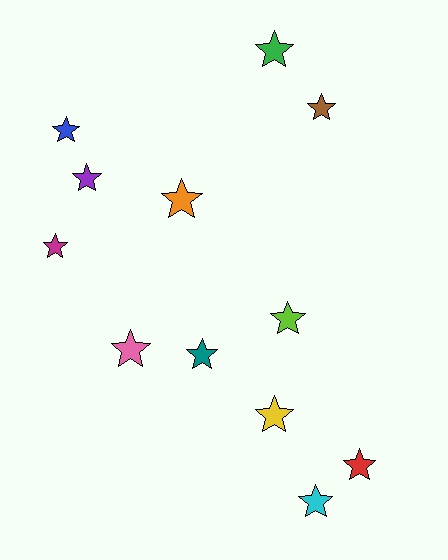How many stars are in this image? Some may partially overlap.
There are 12 stars.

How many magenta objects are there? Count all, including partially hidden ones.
There is 1 magenta object.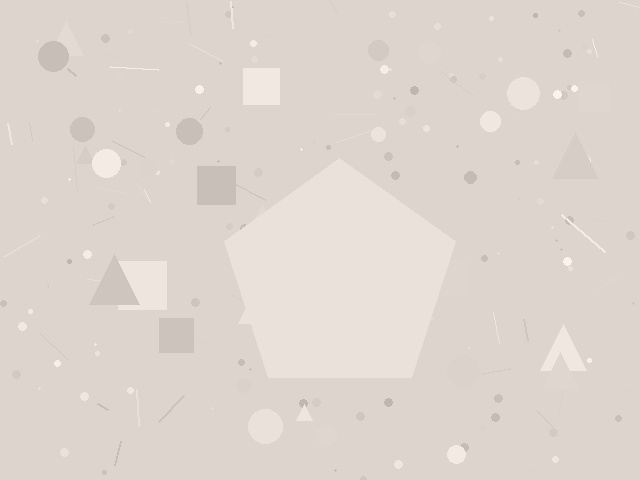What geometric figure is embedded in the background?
A pentagon is embedded in the background.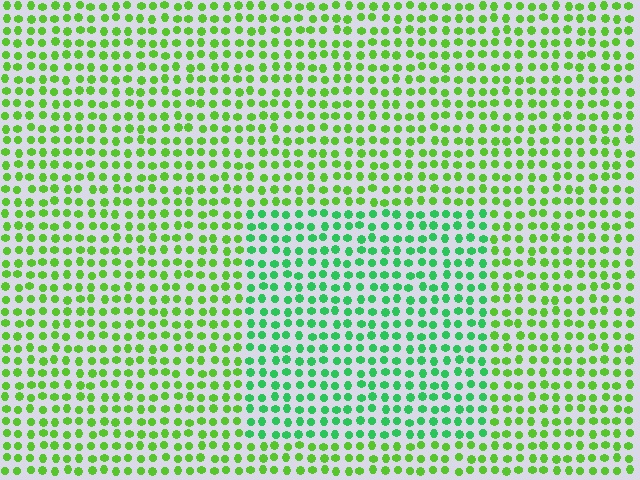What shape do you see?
I see a rectangle.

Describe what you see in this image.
The image is filled with small lime elements in a uniform arrangement. A rectangle-shaped region is visible where the elements are tinted to a slightly different hue, forming a subtle color boundary.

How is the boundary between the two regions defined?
The boundary is defined purely by a slight shift in hue (about 35 degrees). Spacing, size, and orientation are identical on both sides.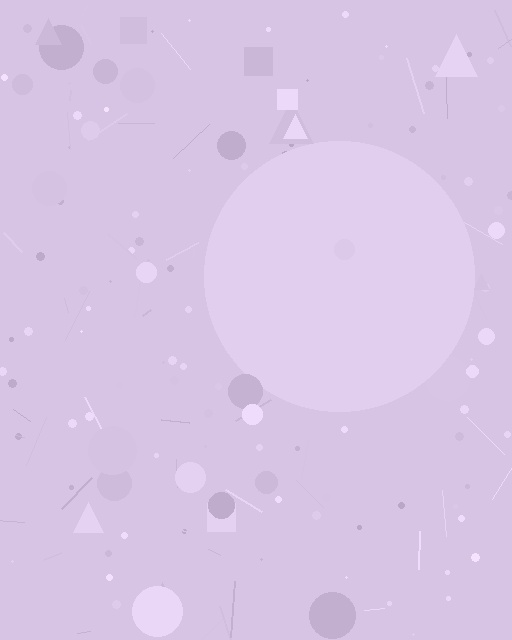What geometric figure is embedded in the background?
A circle is embedded in the background.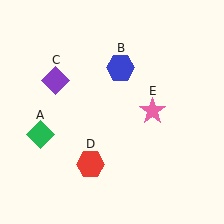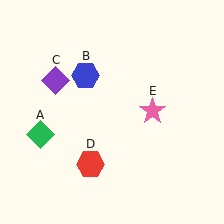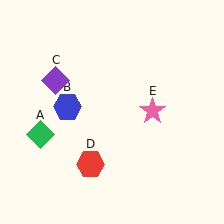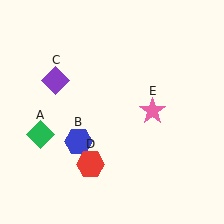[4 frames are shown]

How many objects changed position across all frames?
1 object changed position: blue hexagon (object B).